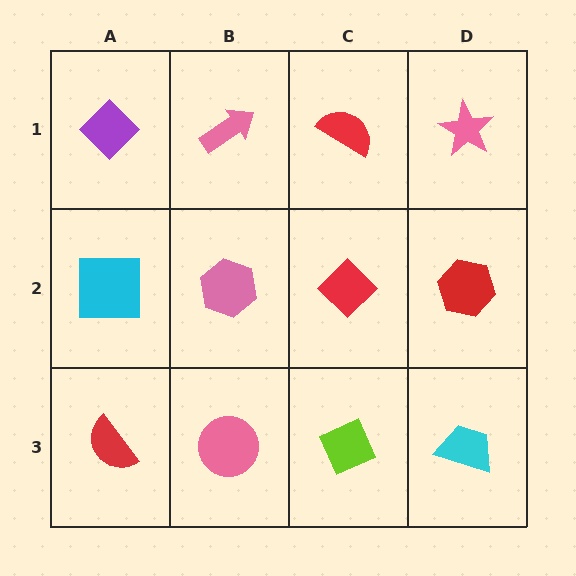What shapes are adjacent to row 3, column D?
A red hexagon (row 2, column D), a lime diamond (row 3, column C).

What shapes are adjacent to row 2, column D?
A pink star (row 1, column D), a cyan trapezoid (row 3, column D), a red diamond (row 2, column C).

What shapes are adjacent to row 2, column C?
A red semicircle (row 1, column C), a lime diamond (row 3, column C), a pink hexagon (row 2, column B), a red hexagon (row 2, column D).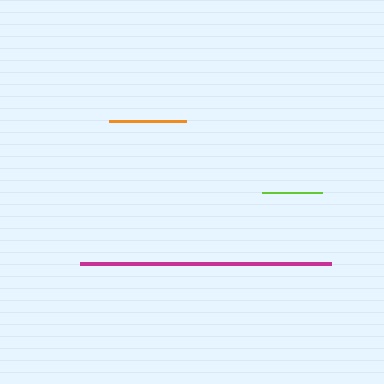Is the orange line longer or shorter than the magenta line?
The magenta line is longer than the orange line.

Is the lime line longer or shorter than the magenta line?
The magenta line is longer than the lime line.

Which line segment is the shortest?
The lime line is the shortest at approximately 60 pixels.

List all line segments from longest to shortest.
From longest to shortest: magenta, orange, lime.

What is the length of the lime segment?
The lime segment is approximately 60 pixels long.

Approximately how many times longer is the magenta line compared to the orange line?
The magenta line is approximately 3.2 times the length of the orange line.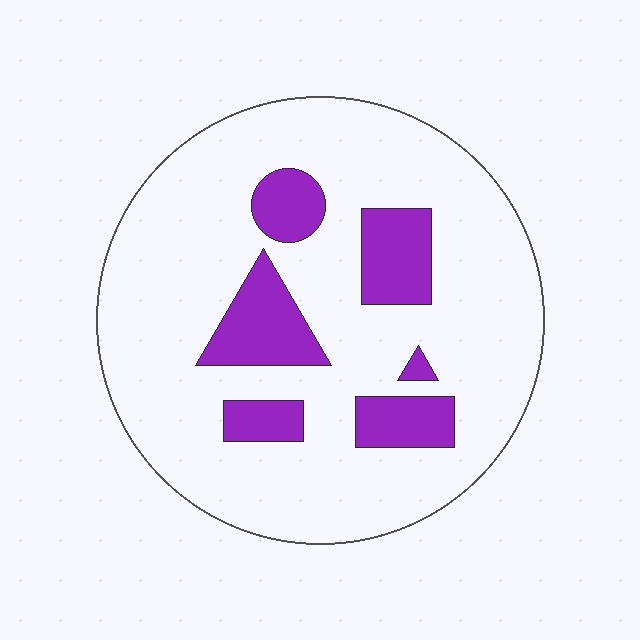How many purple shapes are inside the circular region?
6.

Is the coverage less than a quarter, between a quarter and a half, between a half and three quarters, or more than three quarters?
Less than a quarter.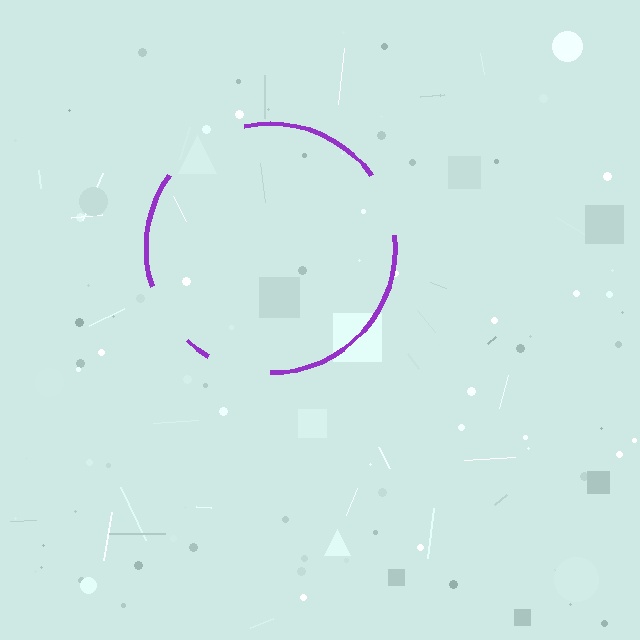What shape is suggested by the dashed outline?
The dashed outline suggests a circle.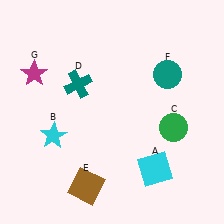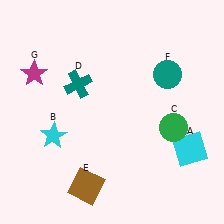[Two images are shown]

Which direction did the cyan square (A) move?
The cyan square (A) moved right.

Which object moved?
The cyan square (A) moved right.